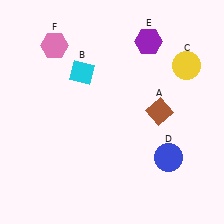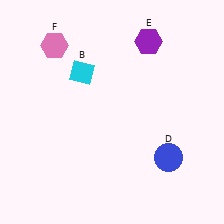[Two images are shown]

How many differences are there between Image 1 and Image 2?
There are 2 differences between the two images.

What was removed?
The brown diamond (A), the yellow circle (C) were removed in Image 2.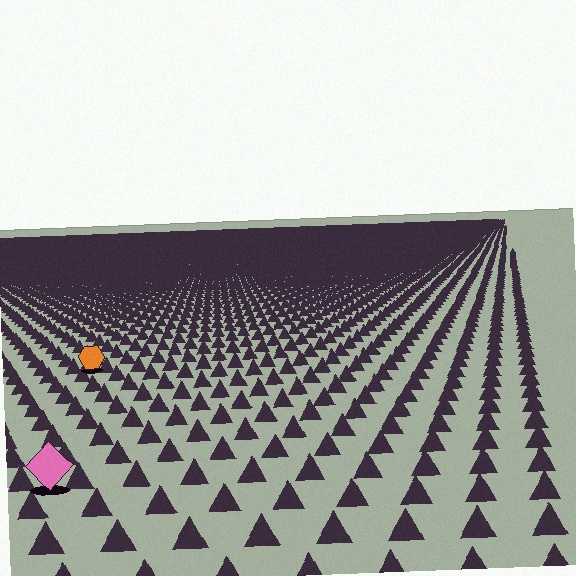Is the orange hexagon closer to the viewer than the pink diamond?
No. The pink diamond is closer — you can tell from the texture gradient: the ground texture is coarser near it.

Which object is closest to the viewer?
The pink diamond is closest. The texture marks near it are larger and more spread out.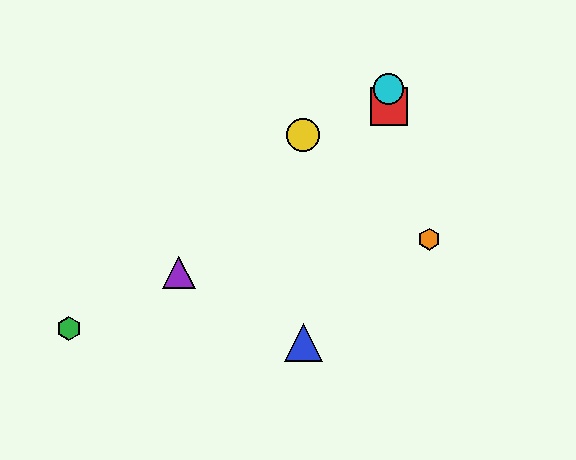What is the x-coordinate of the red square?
The red square is at x≈389.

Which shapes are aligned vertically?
The red square, the cyan circle are aligned vertically.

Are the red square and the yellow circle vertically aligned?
No, the red square is at x≈389 and the yellow circle is at x≈303.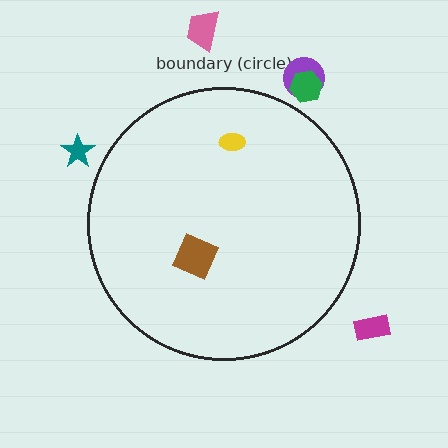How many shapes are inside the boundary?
2 inside, 5 outside.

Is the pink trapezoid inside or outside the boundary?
Outside.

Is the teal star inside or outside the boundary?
Outside.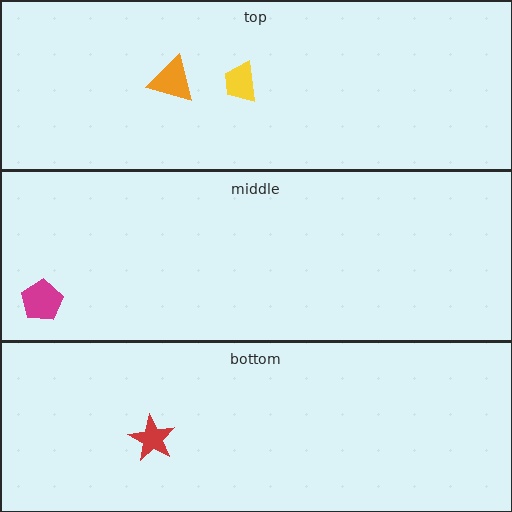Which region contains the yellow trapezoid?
The top region.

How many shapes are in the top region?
2.